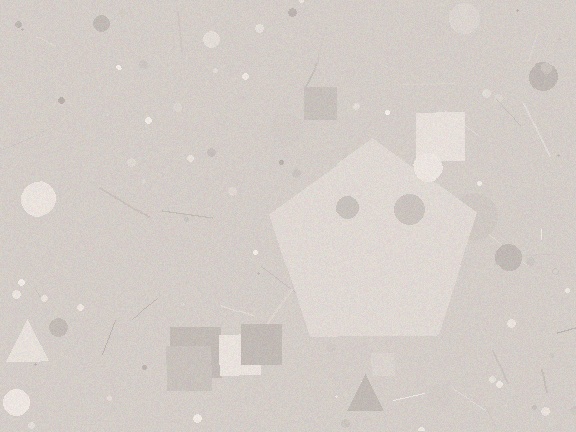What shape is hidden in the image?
A pentagon is hidden in the image.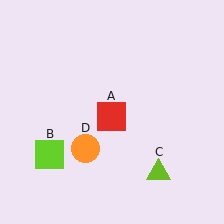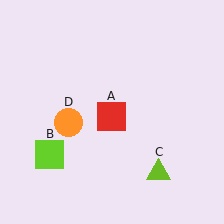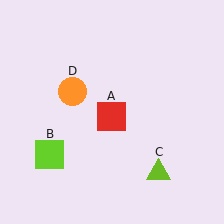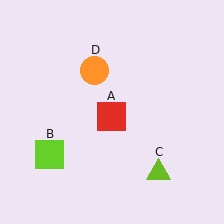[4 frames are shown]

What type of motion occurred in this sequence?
The orange circle (object D) rotated clockwise around the center of the scene.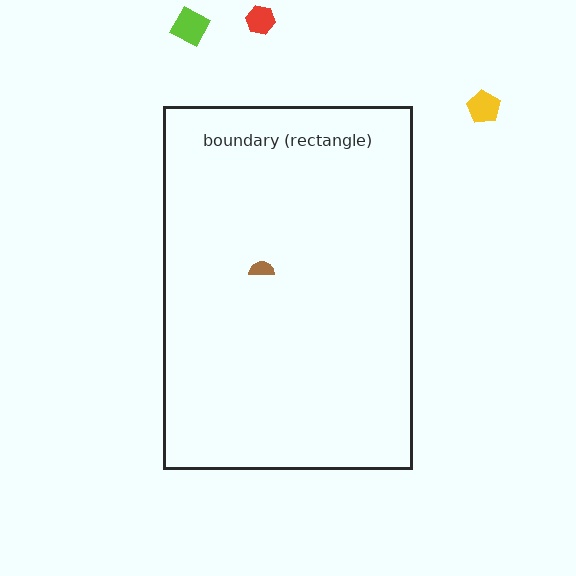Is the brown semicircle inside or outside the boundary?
Inside.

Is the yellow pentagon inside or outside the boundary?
Outside.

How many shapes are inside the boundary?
1 inside, 3 outside.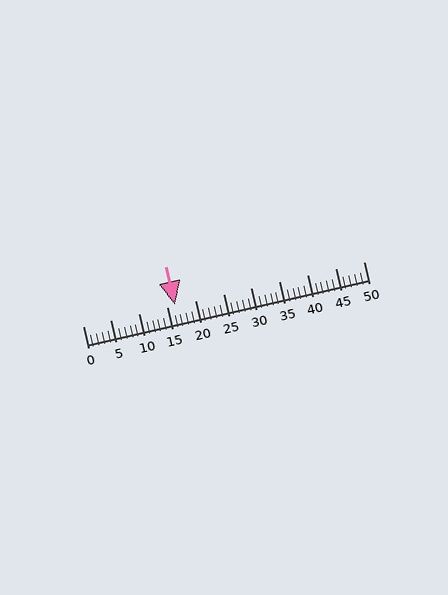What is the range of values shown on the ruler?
The ruler shows values from 0 to 50.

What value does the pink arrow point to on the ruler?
The pink arrow points to approximately 16.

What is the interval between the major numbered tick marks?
The major tick marks are spaced 5 units apart.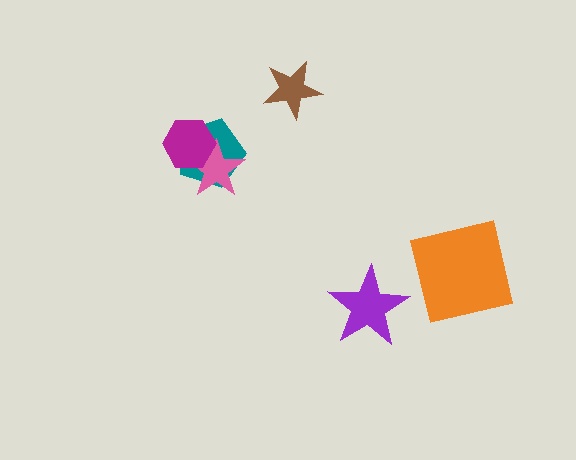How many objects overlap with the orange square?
0 objects overlap with the orange square.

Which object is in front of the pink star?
The magenta hexagon is in front of the pink star.